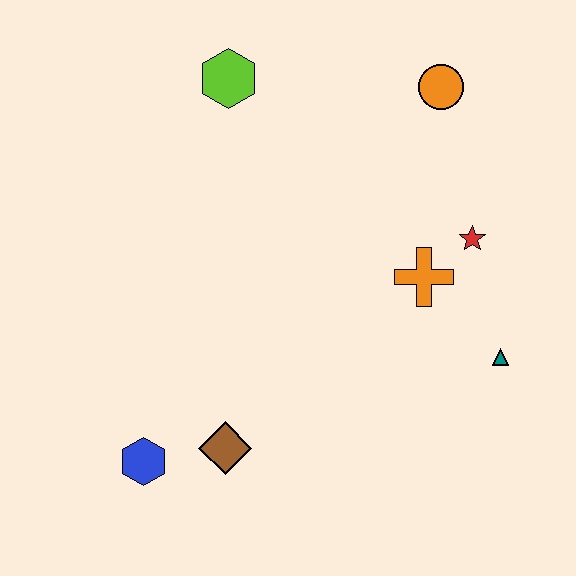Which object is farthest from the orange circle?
The blue hexagon is farthest from the orange circle.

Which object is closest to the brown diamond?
The blue hexagon is closest to the brown diamond.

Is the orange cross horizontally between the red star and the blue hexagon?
Yes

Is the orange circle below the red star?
No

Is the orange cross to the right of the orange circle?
No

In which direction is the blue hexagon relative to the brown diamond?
The blue hexagon is to the left of the brown diamond.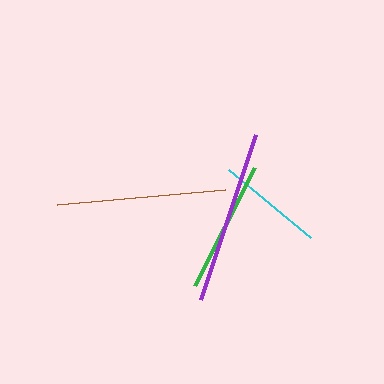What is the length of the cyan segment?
The cyan segment is approximately 106 pixels long.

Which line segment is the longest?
The purple line is the longest at approximately 174 pixels.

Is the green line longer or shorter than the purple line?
The purple line is longer than the green line.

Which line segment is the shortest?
The cyan line is the shortest at approximately 106 pixels.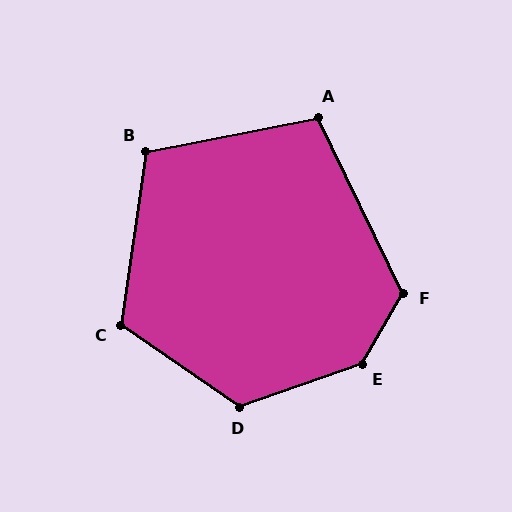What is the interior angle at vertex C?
Approximately 116 degrees (obtuse).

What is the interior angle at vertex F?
Approximately 124 degrees (obtuse).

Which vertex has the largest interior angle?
E, at approximately 139 degrees.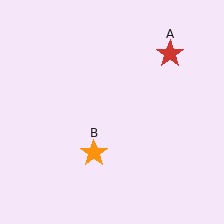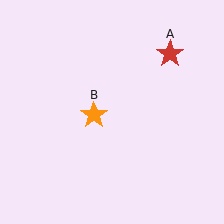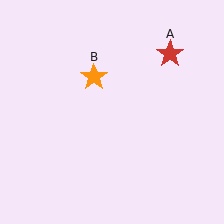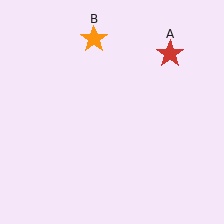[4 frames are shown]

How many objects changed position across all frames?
1 object changed position: orange star (object B).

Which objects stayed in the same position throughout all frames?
Red star (object A) remained stationary.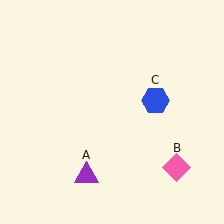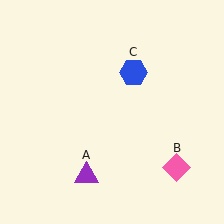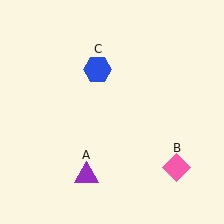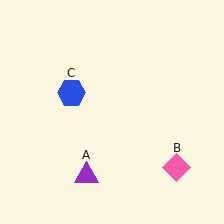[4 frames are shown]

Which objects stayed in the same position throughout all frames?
Purple triangle (object A) and pink diamond (object B) remained stationary.